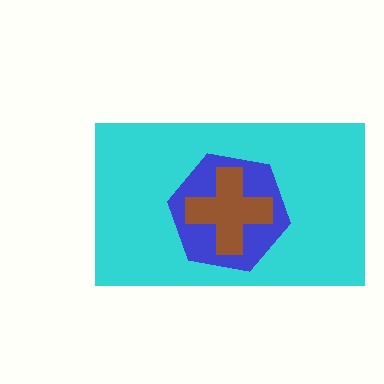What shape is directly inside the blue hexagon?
The brown cross.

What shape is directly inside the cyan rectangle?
The blue hexagon.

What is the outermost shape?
The cyan rectangle.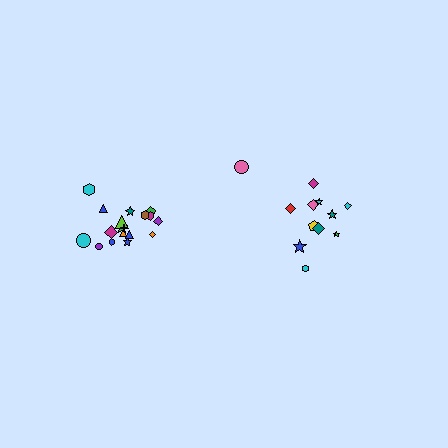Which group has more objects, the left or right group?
The left group.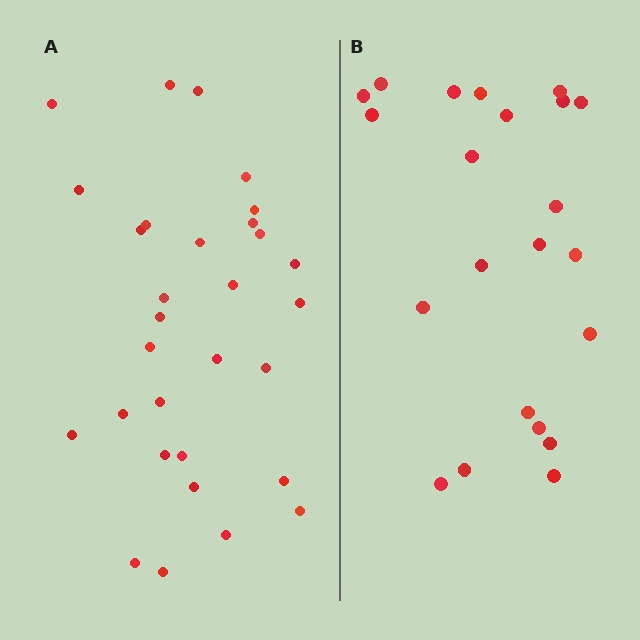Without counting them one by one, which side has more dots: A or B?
Region A (the left region) has more dots.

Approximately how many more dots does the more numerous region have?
Region A has roughly 8 or so more dots than region B.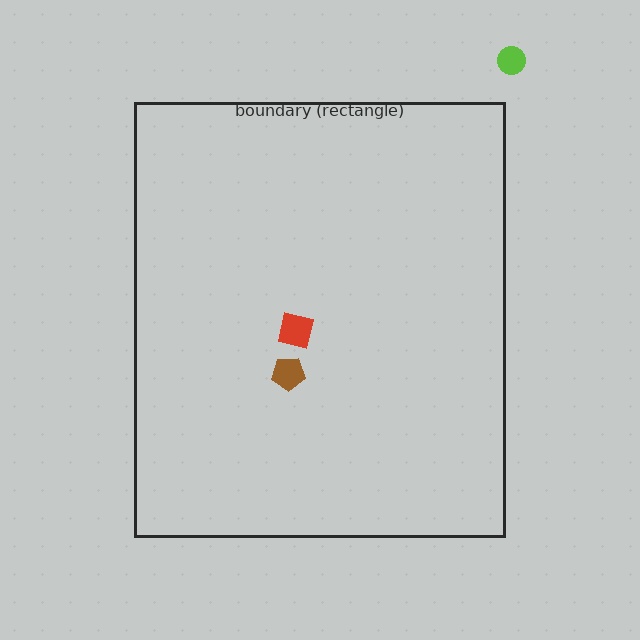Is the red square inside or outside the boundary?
Inside.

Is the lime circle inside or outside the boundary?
Outside.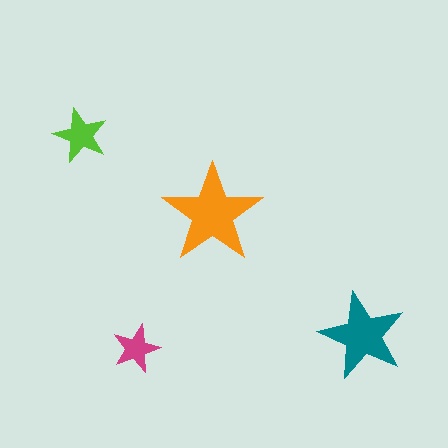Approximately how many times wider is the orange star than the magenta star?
About 2 times wider.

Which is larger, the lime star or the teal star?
The teal one.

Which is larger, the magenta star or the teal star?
The teal one.